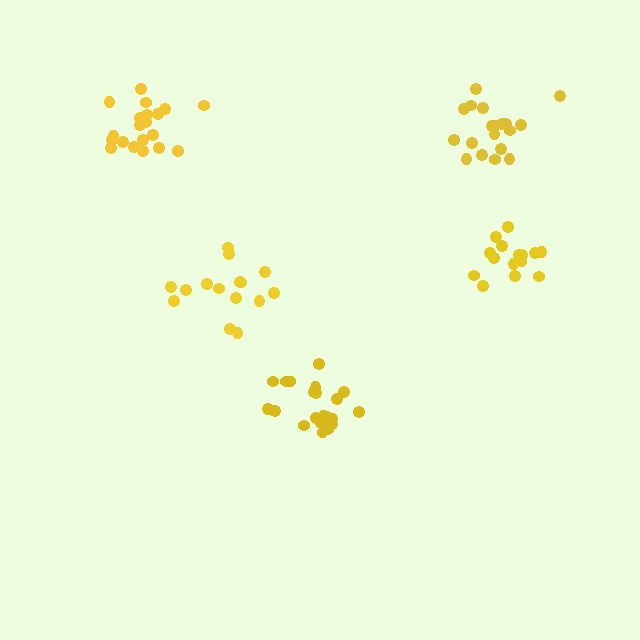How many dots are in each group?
Group 1: 21 dots, Group 2: 19 dots, Group 3: 15 dots, Group 4: 15 dots, Group 5: 20 dots (90 total).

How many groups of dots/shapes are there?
There are 5 groups.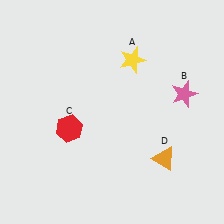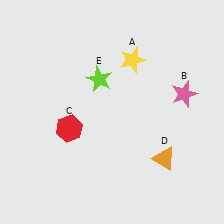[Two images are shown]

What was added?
A lime star (E) was added in Image 2.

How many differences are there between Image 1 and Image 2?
There is 1 difference between the two images.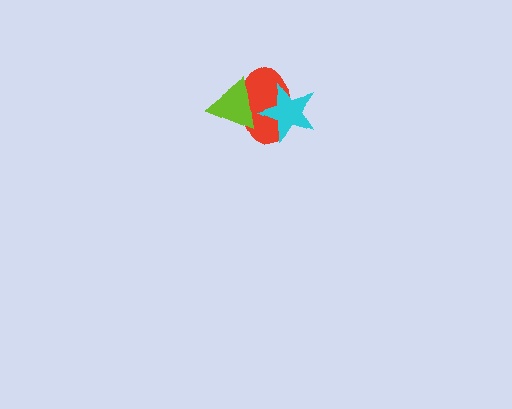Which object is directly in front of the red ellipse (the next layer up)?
The cyan star is directly in front of the red ellipse.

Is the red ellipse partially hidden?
Yes, it is partially covered by another shape.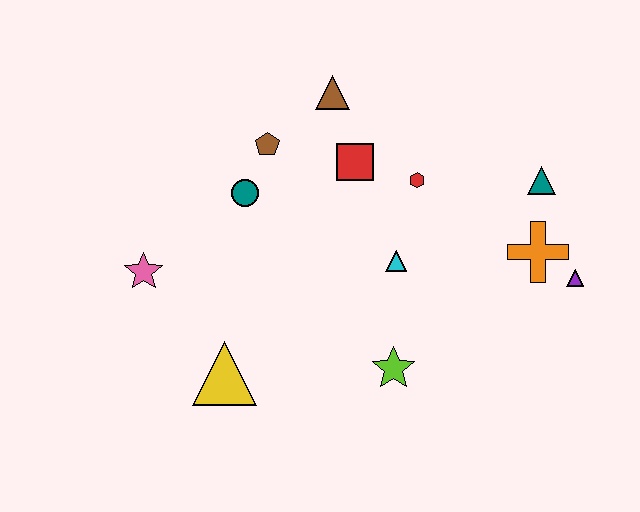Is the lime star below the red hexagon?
Yes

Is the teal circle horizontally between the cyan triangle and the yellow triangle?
Yes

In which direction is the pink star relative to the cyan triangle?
The pink star is to the left of the cyan triangle.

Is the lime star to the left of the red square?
No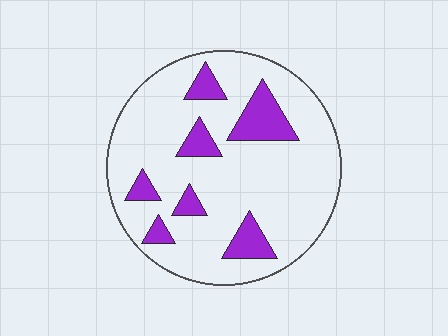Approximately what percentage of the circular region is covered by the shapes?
Approximately 15%.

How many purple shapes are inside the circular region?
7.